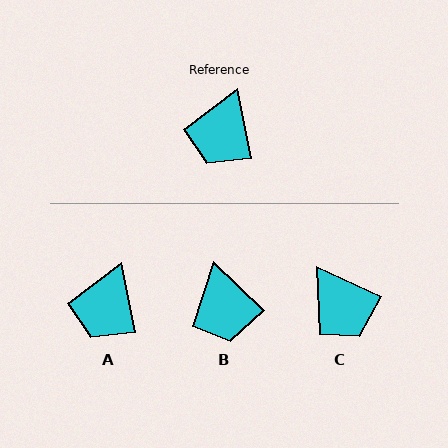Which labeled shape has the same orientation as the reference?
A.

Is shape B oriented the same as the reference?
No, it is off by about 35 degrees.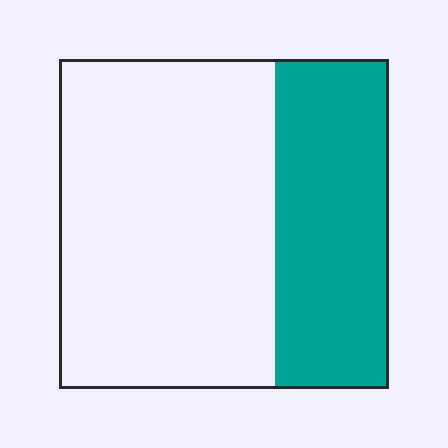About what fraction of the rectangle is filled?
About one third (1/3).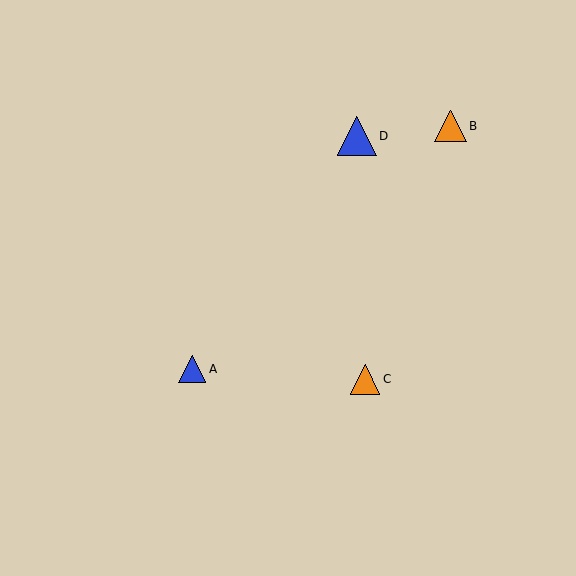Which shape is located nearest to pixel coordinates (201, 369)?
The blue triangle (labeled A) at (192, 369) is nearest to that location.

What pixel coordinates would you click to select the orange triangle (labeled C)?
Click at (365, 379) to select the orange triangle C.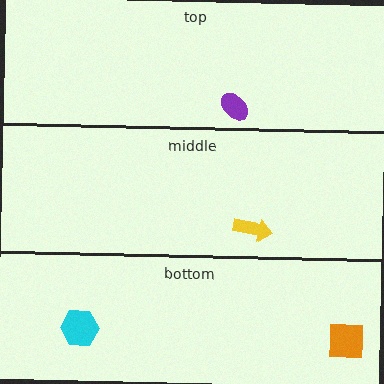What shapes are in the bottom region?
The orange square, the cyan hexagon.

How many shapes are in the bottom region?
2.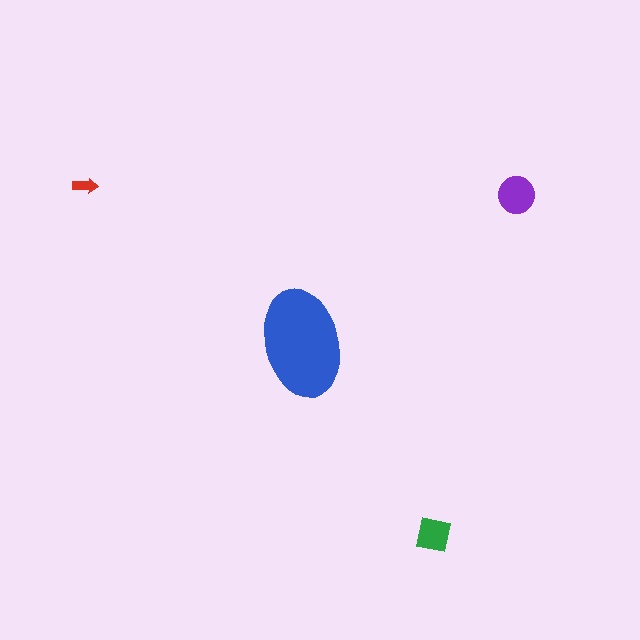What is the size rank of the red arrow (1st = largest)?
4th.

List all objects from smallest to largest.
The red arrow, the green square, the purple circle, the blue ellipse.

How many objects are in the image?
There are 4 objects in the image.